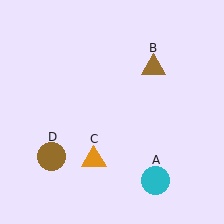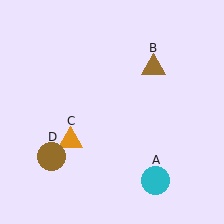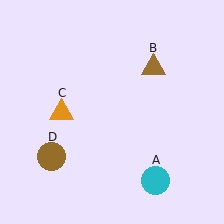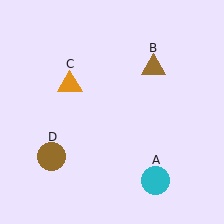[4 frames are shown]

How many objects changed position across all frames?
1 object changed position: orange triangle (object C).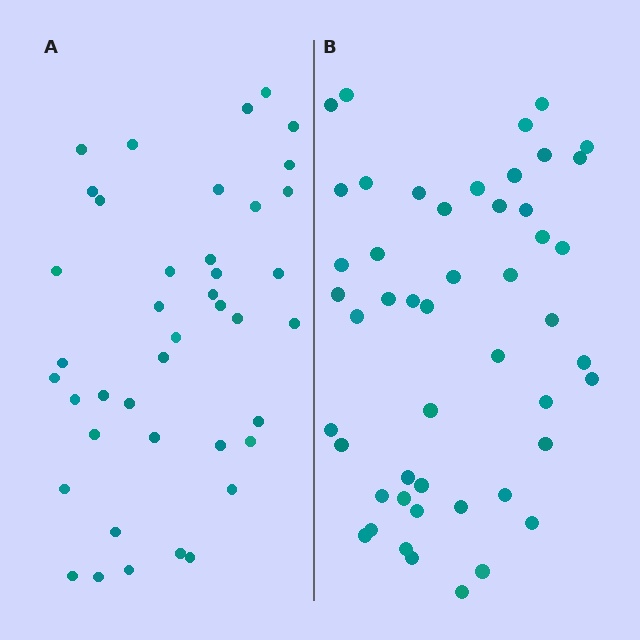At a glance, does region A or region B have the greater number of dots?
Region B (the right region) has more dots.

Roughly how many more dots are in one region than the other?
Region B has roughly 8 or so more dots than region A.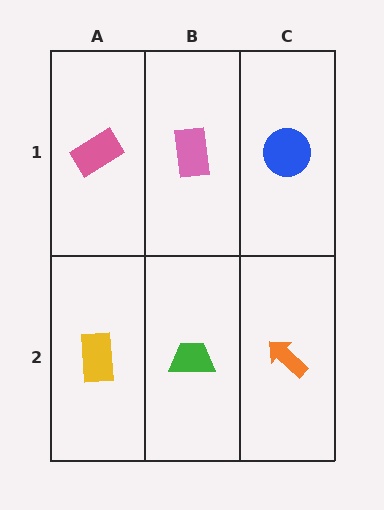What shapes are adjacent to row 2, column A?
A pink rectangle (row 1, column A), a green trapezoid (row 2, column B).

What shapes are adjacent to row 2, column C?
A blue circle (row 1, column C), a green trapezoid (row 2, column B).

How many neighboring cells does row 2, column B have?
3.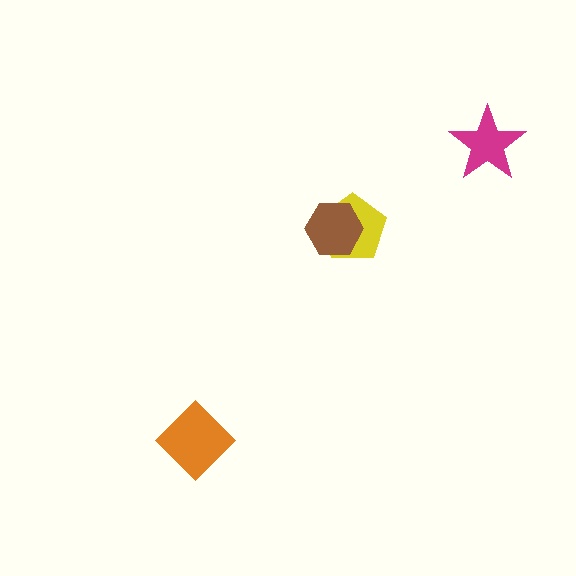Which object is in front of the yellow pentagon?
The brown hexagon is in front of the yellow pentagon.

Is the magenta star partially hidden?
No, no other shape covers it.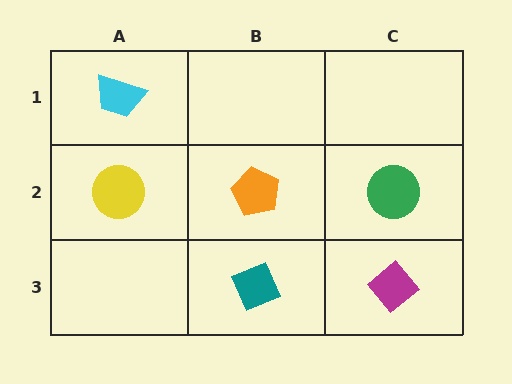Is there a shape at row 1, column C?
No, that cell is empty.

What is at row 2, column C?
A green circle.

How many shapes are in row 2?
3 shapes.